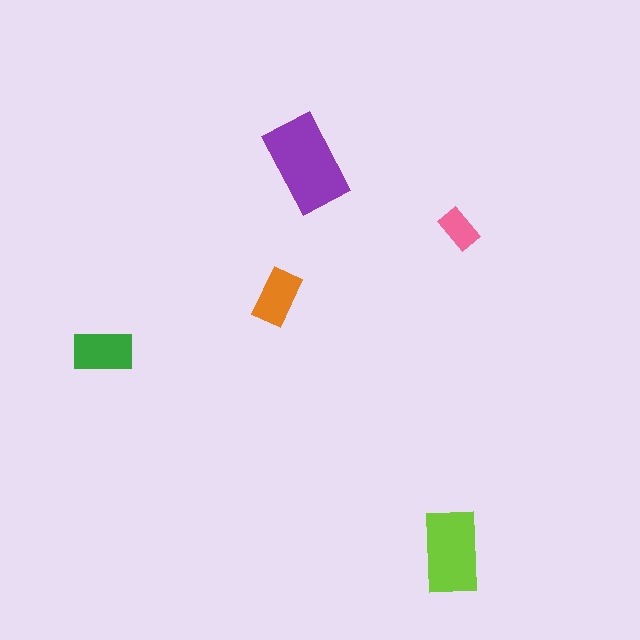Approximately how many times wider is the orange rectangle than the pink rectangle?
About 1.5 times wider.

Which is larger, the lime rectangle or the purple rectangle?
The purple one.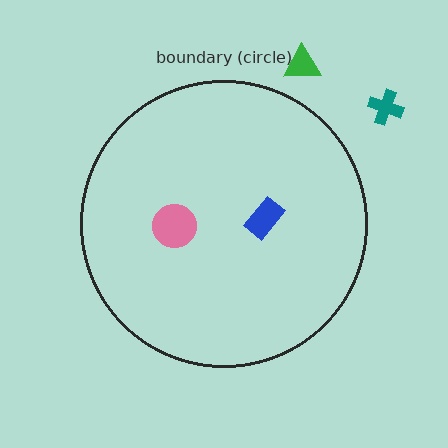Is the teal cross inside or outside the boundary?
Outside.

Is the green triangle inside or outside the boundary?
Outside.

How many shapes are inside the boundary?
2 inside, 2 outside.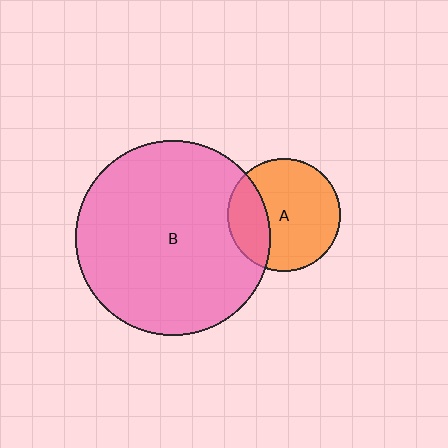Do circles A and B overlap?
Yes.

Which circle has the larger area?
Circle B (pink).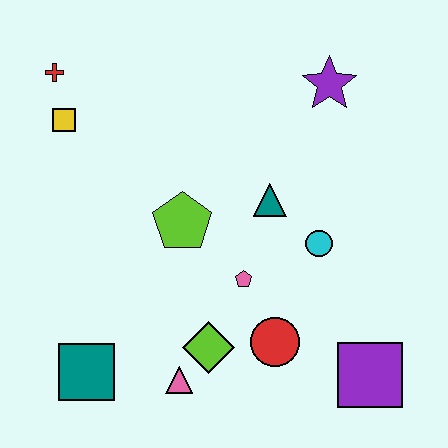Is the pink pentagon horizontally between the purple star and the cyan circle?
No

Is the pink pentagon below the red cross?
Yes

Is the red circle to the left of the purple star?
Yes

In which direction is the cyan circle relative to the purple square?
The cyan circle is above the purple square.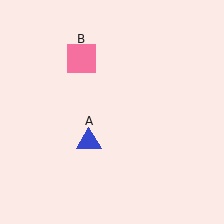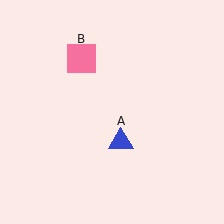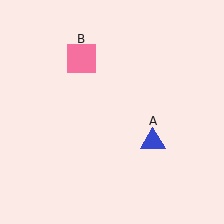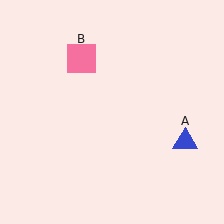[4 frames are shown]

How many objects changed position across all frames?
1 object changed position: blue triangle (object A).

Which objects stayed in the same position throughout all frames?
Pink square (object B) remained stationary.